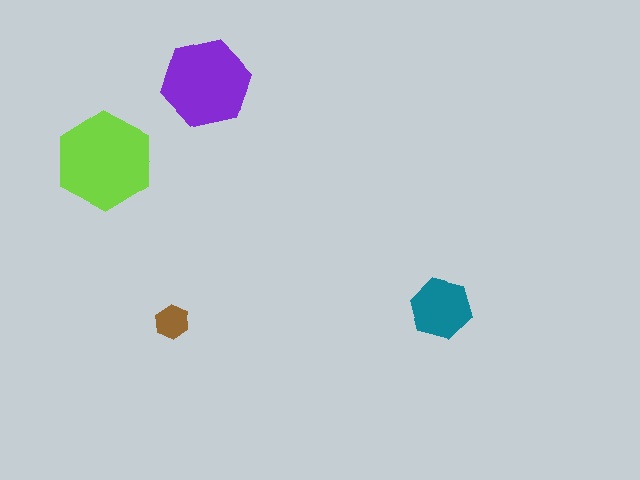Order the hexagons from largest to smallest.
the lime one, the purple one, the teal one, the brown one.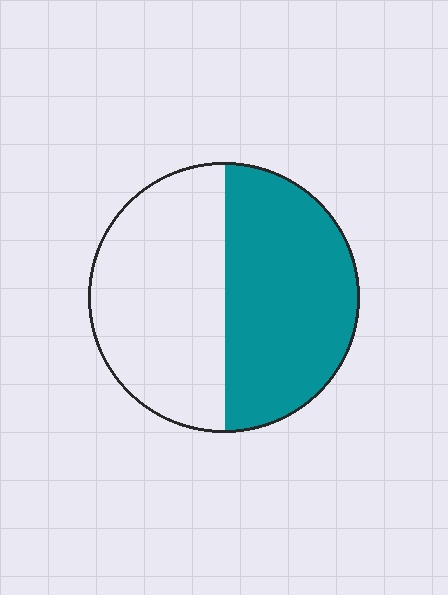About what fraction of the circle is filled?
About one half (1/2).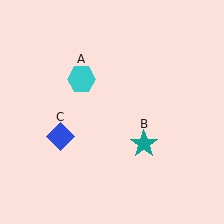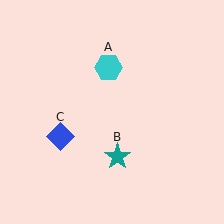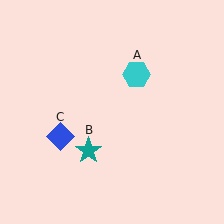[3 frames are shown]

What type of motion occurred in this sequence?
The cyan hexagon (object A), teal star (object B) rotated clockwise around the center of the scene.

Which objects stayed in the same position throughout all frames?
Blue diamond (object C) remained stationary.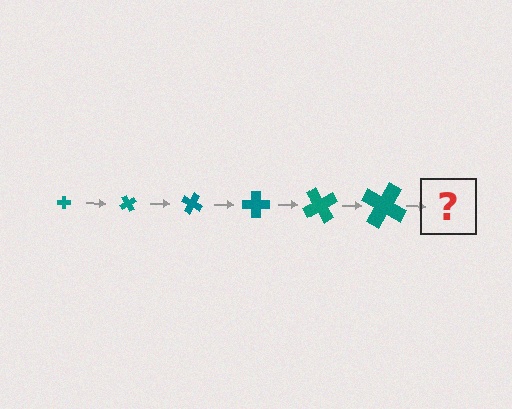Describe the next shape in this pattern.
It should be a cross, larger than the previous one and rotated 360 degrees from the start.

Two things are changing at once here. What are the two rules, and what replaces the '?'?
The two rules are that the cross grows larger each step and it rotates 60 degrees each step. The '?' should be a cross, larger than the previous one and rotated 360 degrees from the start.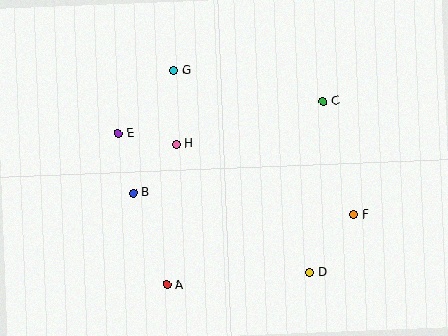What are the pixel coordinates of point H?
Point H is at (176, 144).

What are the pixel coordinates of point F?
Point F is at (354, 215).